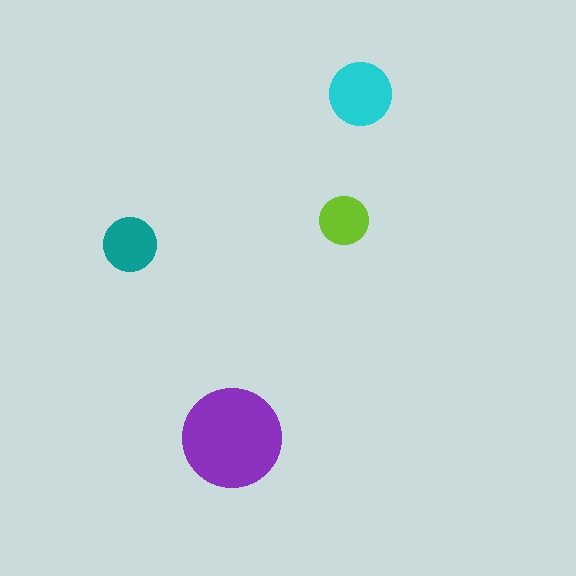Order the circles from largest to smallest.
the purple one, the cyan one, the teal one, the lime one.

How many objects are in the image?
There are 4 objects in the image.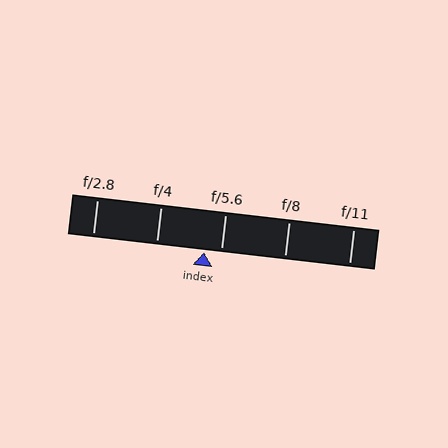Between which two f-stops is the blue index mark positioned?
The index mark is between f/4 and f/5.6.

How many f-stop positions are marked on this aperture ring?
There are 5 f-stop positions marked.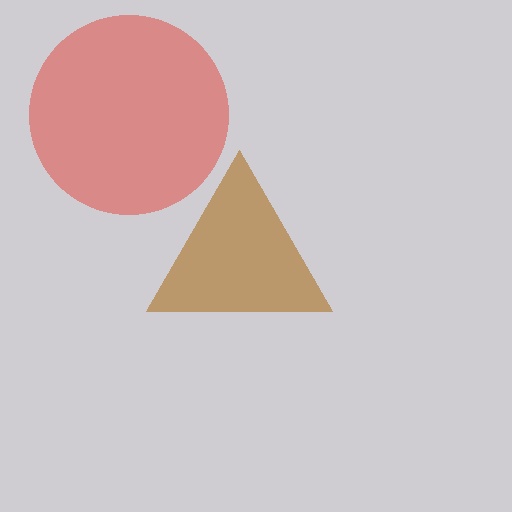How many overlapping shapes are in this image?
There are 2 overlapping shapes in the image.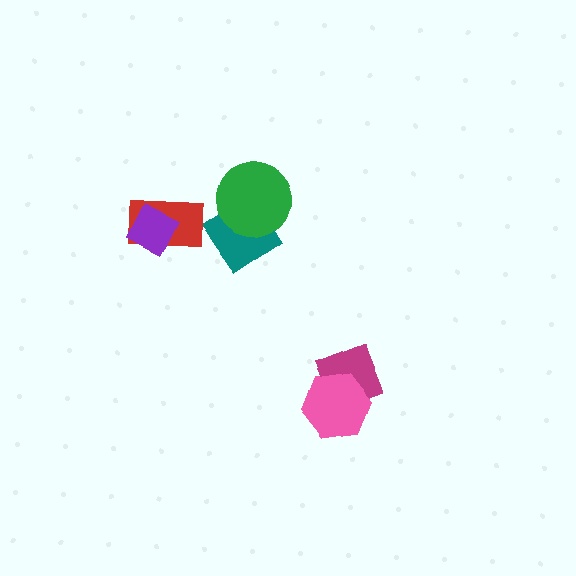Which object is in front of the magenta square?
The pink hexagon is in front of the magenta square.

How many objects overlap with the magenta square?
1 object overlaps with the magenta square.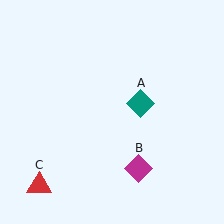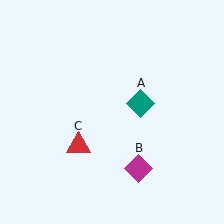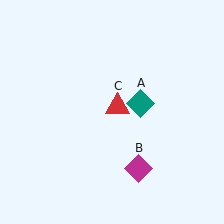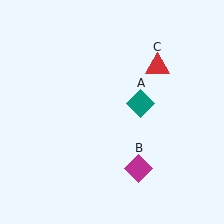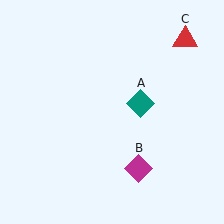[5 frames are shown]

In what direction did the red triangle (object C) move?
The red triangle (object C) moved up and to the right.